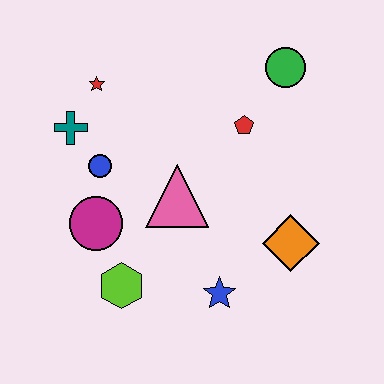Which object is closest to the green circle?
The red pentagon is closest to the green circle.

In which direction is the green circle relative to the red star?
The green circle is to the right of the red star.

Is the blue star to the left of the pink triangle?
No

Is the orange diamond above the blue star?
Yes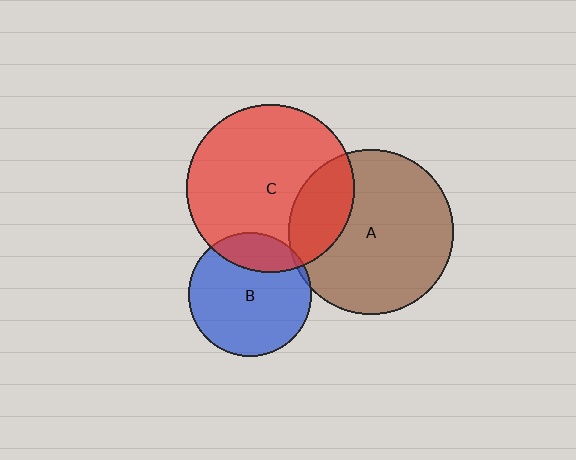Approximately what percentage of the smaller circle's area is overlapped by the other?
Approximately 20%.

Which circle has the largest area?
Circle C (red).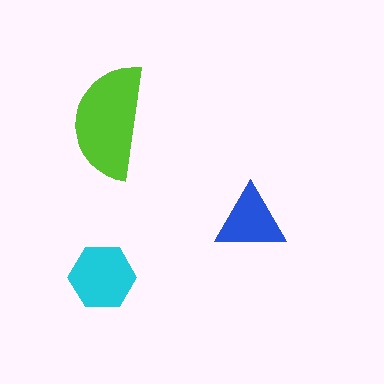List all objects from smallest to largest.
The blue triangle, the cyan hexagon, the lime semicircle.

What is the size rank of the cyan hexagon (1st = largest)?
2nd.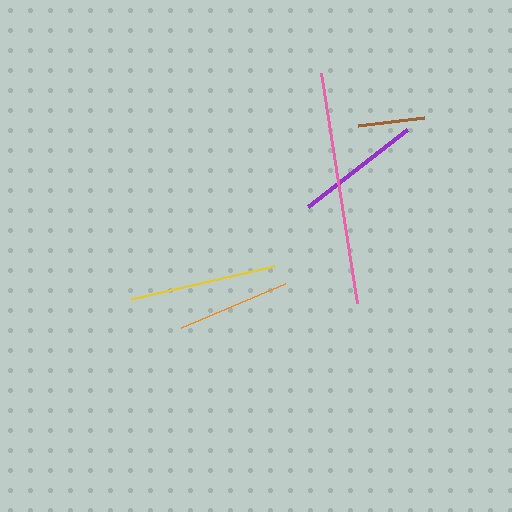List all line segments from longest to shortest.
From longest to shortest: pink, yellow, purple, orange, brown.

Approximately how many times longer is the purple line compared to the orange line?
The purple line is approximately 1.1 times the length of the orange line.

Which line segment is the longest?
The pink line is the longest at approximately 233 pixels.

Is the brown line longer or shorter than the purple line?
The purple line is longer than the brown line.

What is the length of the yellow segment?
The yellow segment is approximately 146 pixels long.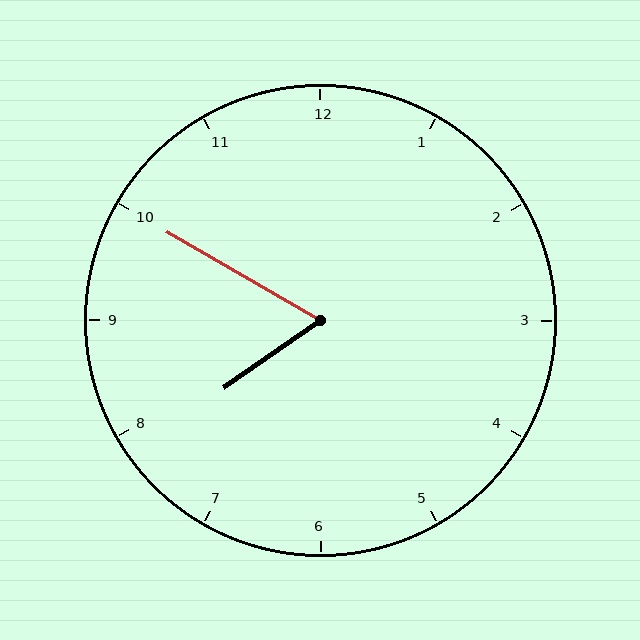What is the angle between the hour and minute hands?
Approximately 65 degrees.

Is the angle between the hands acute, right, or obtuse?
It is acute.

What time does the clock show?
7:50.